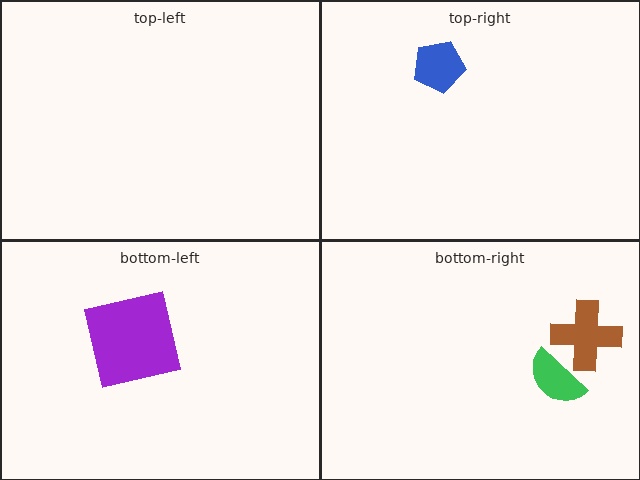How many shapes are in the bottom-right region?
2.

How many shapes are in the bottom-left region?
1.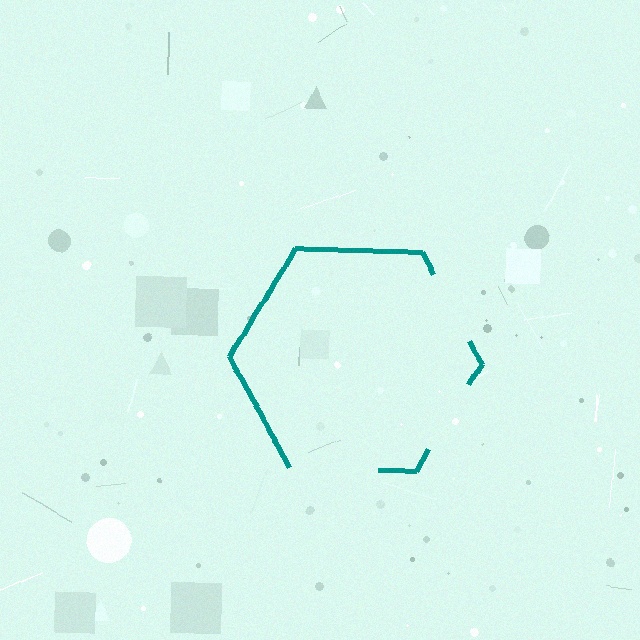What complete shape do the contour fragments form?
The contour fragments form a hexagon.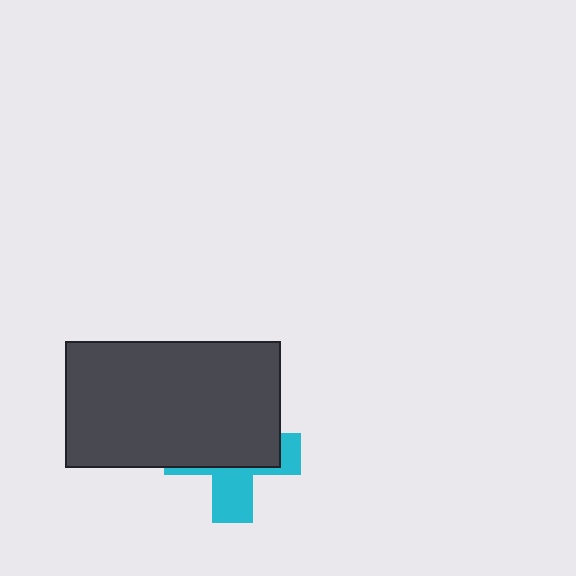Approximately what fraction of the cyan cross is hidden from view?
Roughly 61% of the cyan cross is hidden behind the dark gray rectangle.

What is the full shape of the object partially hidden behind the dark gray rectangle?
The partially hidden object is a cyan cross.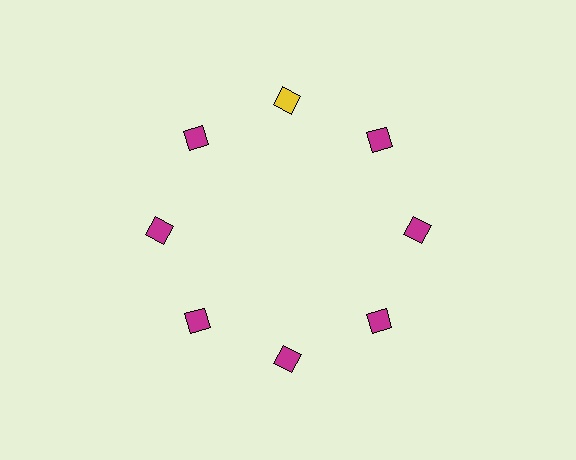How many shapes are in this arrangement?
There are 8 shapes arranged in a ring pattern.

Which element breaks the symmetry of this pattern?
The yellow diamond at roughly the 12 o'clock position breaks the symmetry. All other shapes are magenta diamonds.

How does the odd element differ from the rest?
It has a different color: yellow instead of magenta.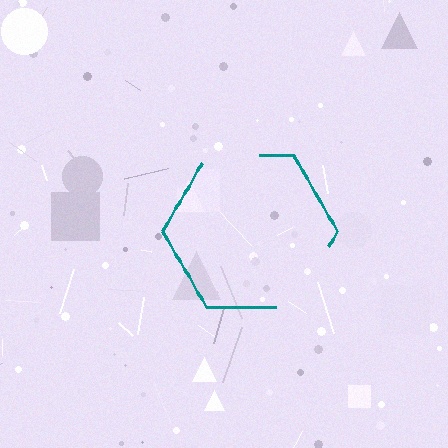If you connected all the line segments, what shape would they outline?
They would outline a hexagon.